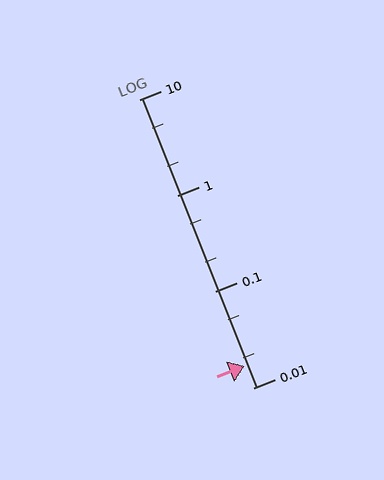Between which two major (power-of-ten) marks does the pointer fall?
The pointer is between 0.01 and 0.1.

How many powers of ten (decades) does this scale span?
The scale spans 3 decades, from 0.01 to 10.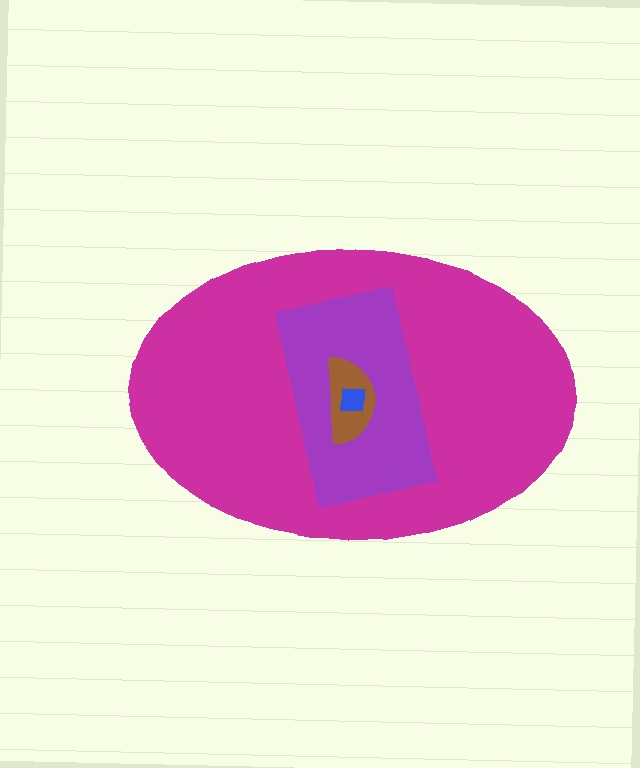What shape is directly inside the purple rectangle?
The brown semicircle.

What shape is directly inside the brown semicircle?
The blue square.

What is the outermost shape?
The magenta ellipse.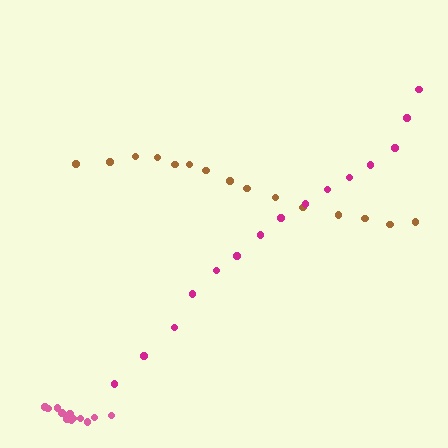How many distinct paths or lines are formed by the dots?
There are 3 distinct paths.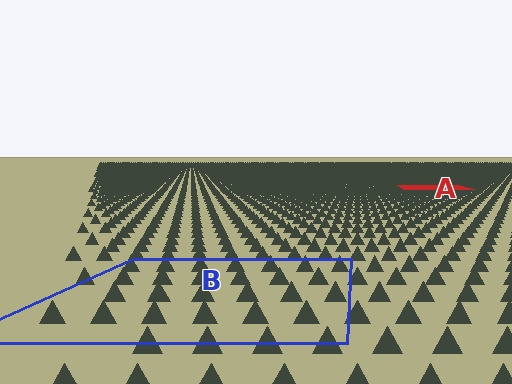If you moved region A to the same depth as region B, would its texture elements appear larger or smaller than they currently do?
They would appear larger. At a closer depth, the same texture elements are projected at a bigger on-screen size.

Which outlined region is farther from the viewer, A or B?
Region A is farther from the viewer — the texture elements inside it appear smaller and more densely packed.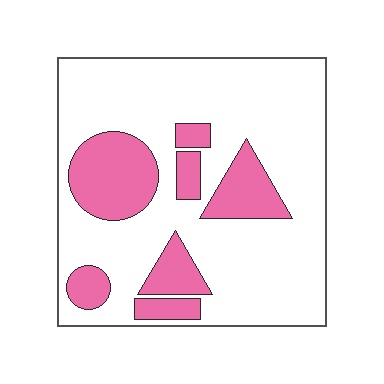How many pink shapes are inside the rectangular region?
7.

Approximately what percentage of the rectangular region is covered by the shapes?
Approximately 25%.